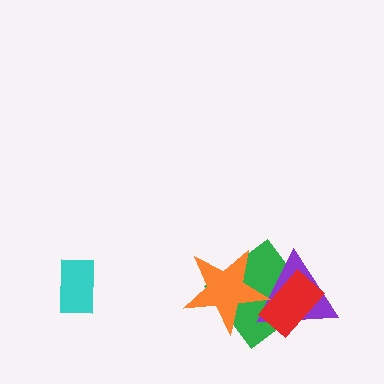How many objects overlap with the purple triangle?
3 objects overlap with the purple triangle.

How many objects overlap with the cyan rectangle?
0 objects overlap with the cyan rectangle.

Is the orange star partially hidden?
Yes, it is partially covered by another shape.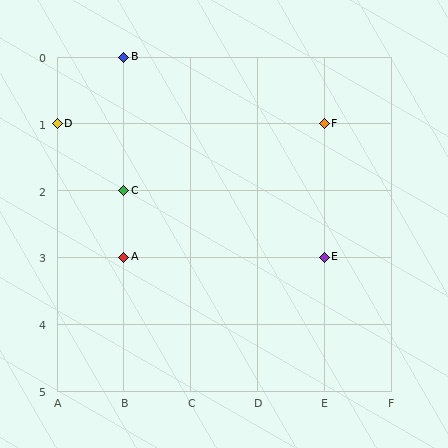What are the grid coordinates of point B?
Point B is at grid coordinates (B, 0).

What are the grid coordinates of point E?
Point E is at grid coordinates (E, 3).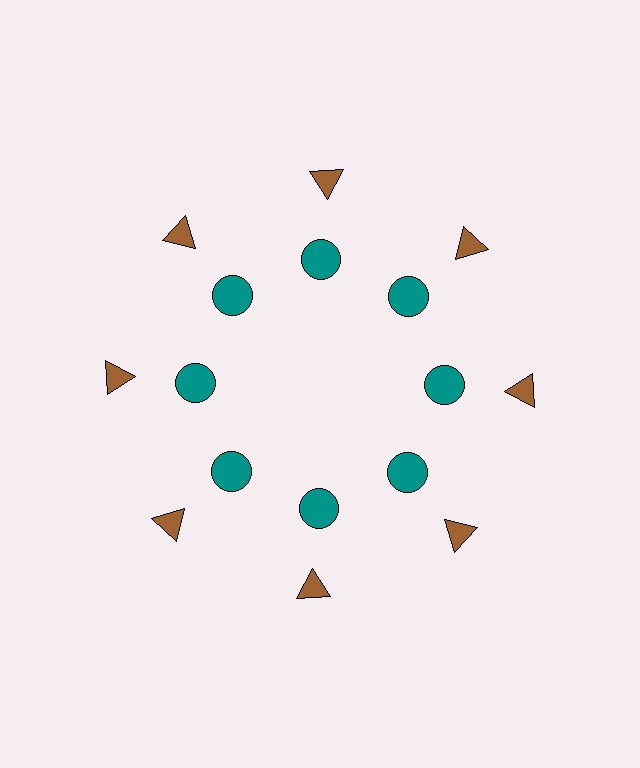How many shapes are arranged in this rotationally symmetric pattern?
There are 16 shapes, arranged in 8 groups of 2.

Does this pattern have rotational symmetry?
Yes, this pattern has 8-fold rotational symmetry. It looks the same after rotating 45 degrees around the center.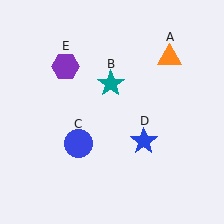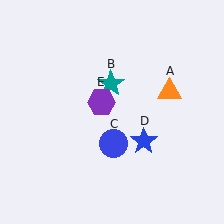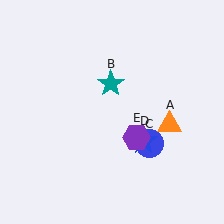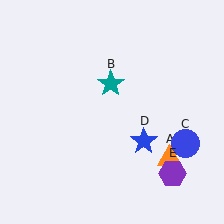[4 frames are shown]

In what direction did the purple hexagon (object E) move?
The purple hexagon (object E) moved down and to the right.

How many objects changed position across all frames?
3 objects changed position: orange triangle (object A), blue circle (object C), purple hexagon (object E).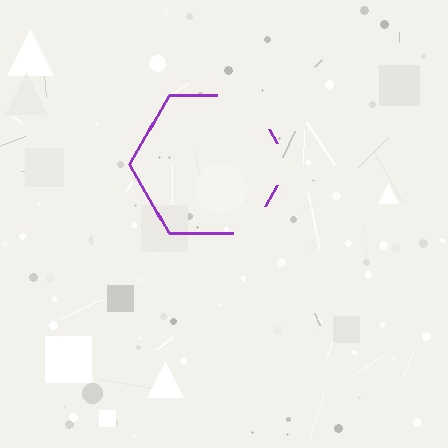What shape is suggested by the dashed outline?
The dashed outline suggests a hexagon.